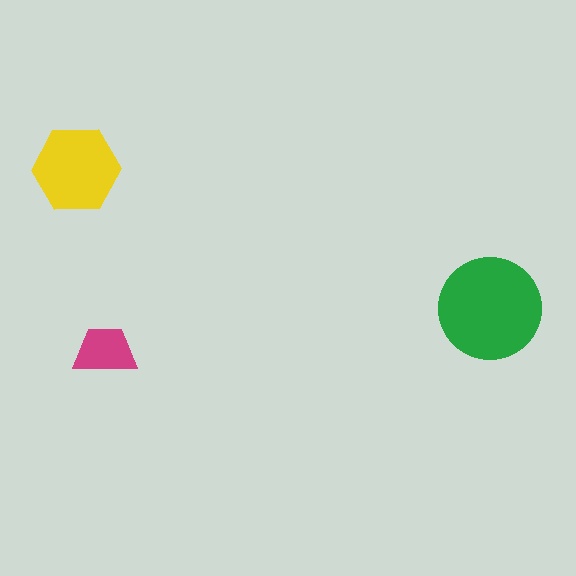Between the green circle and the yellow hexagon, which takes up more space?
The green circle.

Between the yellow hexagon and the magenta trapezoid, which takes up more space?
The yellow hexagon.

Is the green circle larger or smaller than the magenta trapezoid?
Larger.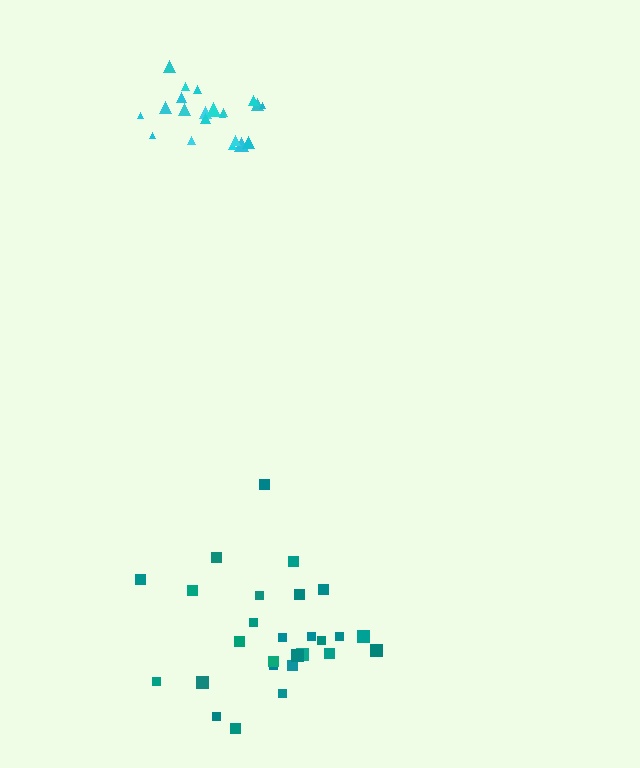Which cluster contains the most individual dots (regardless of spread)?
Teal (27).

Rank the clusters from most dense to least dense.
cyan, teal.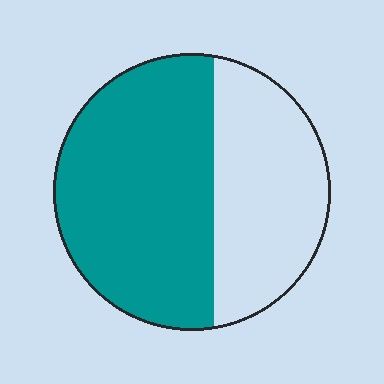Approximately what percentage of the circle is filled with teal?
Approximately 60%.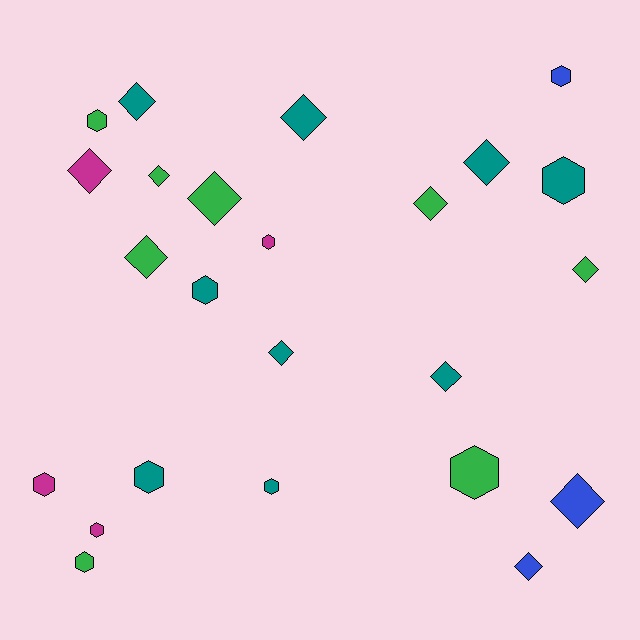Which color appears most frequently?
Teal, with 9 objects.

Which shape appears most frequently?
Diamond, with 13 objects.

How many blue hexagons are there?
There is 1 blue hexagon.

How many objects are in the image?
There are 24 objects.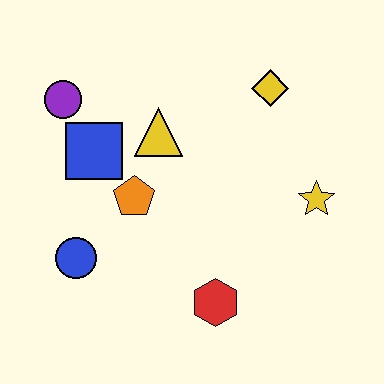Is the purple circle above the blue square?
Yes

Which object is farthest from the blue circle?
The yellow diamond is farthest from the blue circle.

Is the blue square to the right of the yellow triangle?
No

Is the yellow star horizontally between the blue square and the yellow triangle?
No